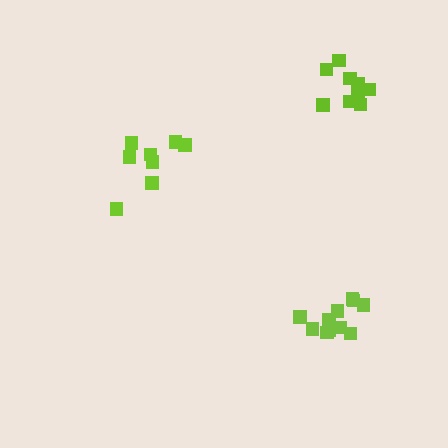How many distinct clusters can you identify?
There are 3 distinct clusters.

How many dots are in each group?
Group 1: 8 dots, Group 2: 11 dots, Group 3: 9 dots (28 total).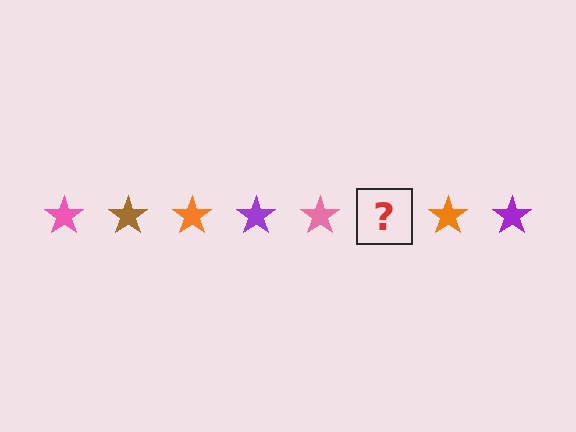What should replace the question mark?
The question mark should be replaced with a brown star.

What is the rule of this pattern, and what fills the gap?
The rule is that the pattern cycles through pink, brown, orange, purple stars. The gap should be filled with a brown star.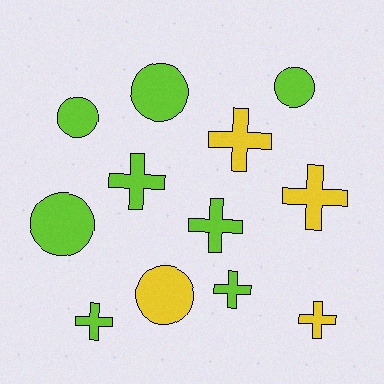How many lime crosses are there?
There are 4 lime crosses.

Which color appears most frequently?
Lime, with 8 objects.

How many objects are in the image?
There are 12 objects.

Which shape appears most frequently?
Cross, with 7 objects.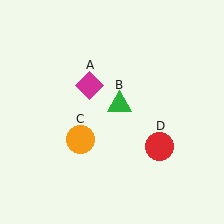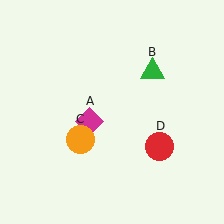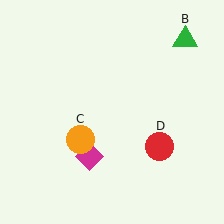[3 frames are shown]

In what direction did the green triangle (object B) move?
The green triangle (object B) moved up and to the right.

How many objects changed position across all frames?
2 objects changed position: magenta diamond (object A), green triangle (object B).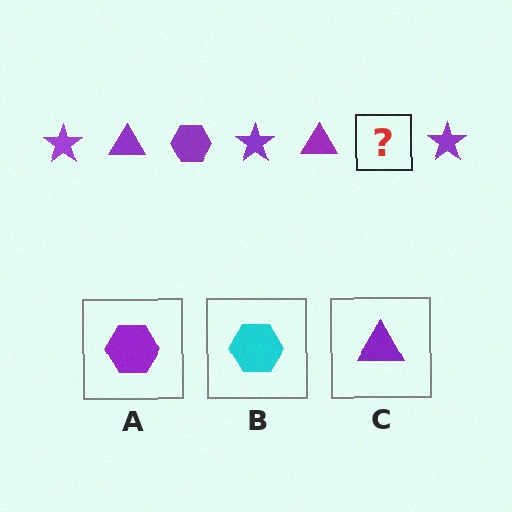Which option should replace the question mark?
Option A.